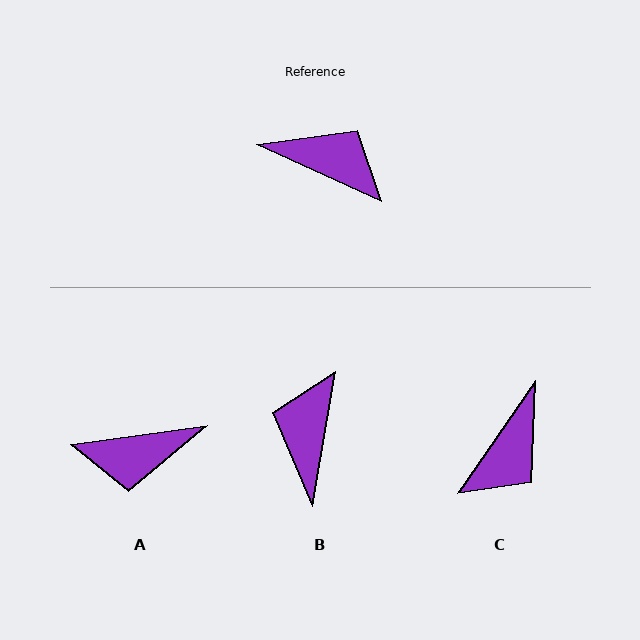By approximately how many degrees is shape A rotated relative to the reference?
Approximately 148 degrees clockwise.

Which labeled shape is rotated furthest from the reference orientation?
A, about 148 degrees away.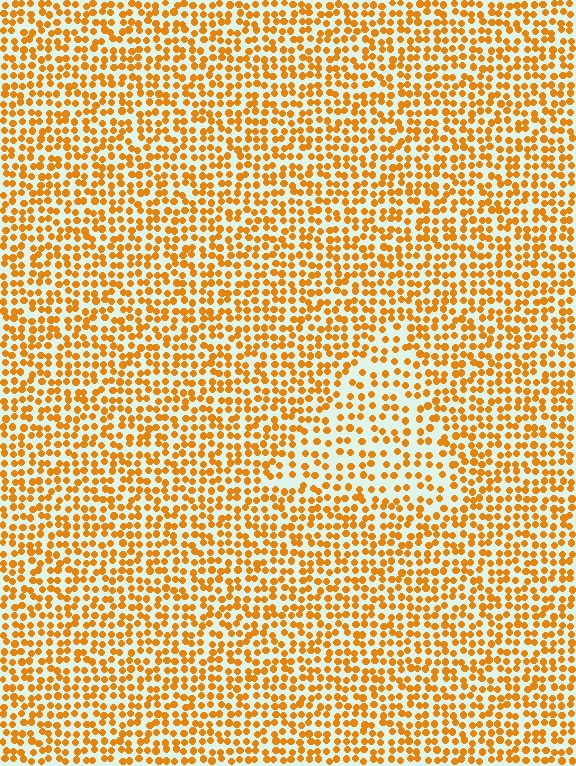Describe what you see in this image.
The image contains small orange elements arranged at two different densities. A triangle-shaped region is visible where the elements are less densely packed than the surrounding area.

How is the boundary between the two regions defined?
The boundary is defined by a change in element density (approximately 1.6x ratio). All elements are the same color, size, and shape.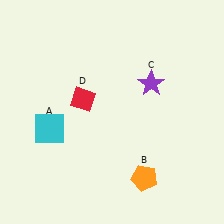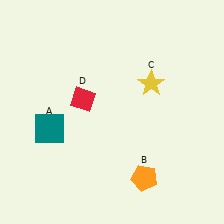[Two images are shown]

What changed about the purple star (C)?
In Image 1, C is purple. In Image 2, it changed to yellow.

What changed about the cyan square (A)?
In Image 1, A is cyan. In Image 2, it changed to teal.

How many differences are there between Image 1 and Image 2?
There are 2 differences between the two images.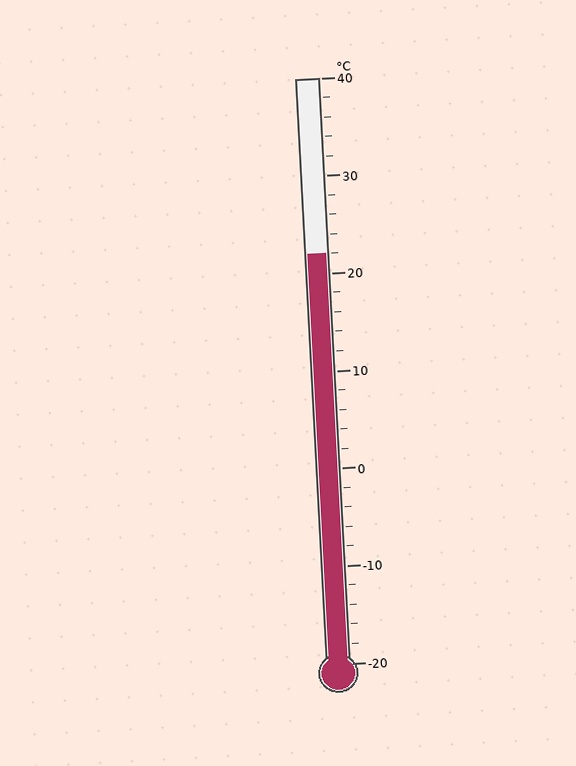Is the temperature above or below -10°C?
The temperature is above -10°C.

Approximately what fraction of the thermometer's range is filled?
The thermometer is filled to approximately 70% of its range.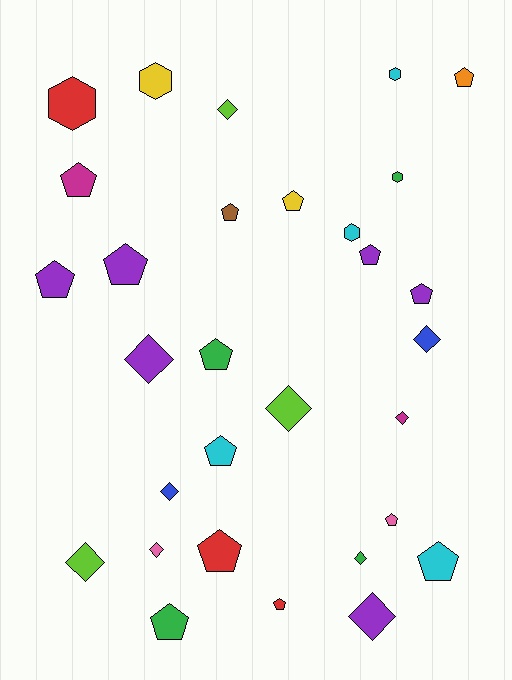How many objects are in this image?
There are 30 objects.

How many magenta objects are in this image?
There are 2 magenta objects.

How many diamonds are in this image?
There are 10 diamonds.